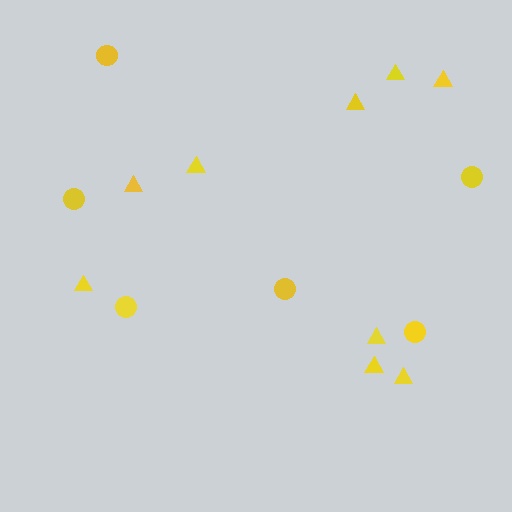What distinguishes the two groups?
There are 2 groups: one group of triangles (9) and one group of circles (6).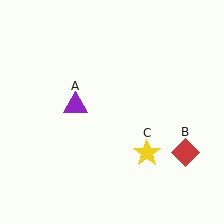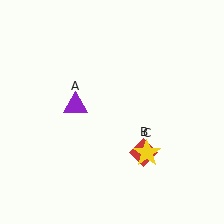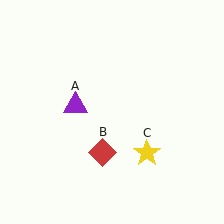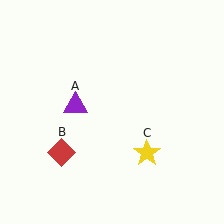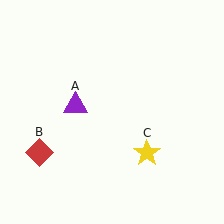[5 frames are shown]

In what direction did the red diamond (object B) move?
The red diamond (object B) moved left.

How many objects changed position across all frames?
1 object changed position: red diamond (object B).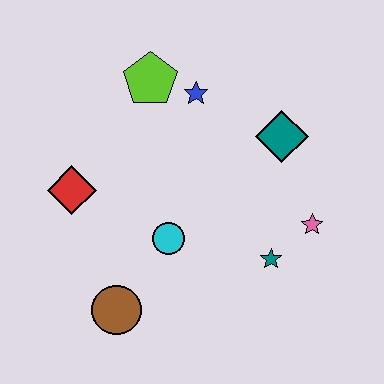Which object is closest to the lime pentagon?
The blue star is closest to the lime pentagon.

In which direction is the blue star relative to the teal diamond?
The blue star is to the left of the teal diamond.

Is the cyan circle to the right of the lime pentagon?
Yes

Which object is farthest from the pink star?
The red diamond is farthest from the pink star.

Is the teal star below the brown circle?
No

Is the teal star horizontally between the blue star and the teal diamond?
Yes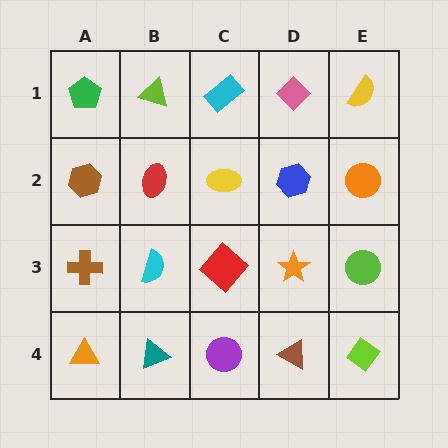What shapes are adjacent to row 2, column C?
A cyan rectangle (row 1, column C), a red diamond (row 3, column C), a red ellipse (row 2, column B), a blue hexagon (row 2, column D).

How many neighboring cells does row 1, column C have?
3.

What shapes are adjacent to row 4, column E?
A lime circle (row 3, column E), a brown triangle (row 4, column D).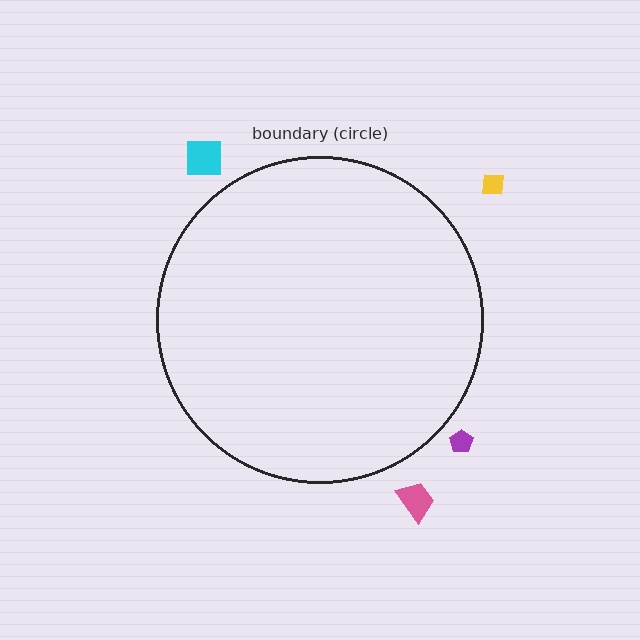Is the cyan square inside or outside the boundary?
Outside.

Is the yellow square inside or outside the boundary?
Outside.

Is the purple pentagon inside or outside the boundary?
Outside.